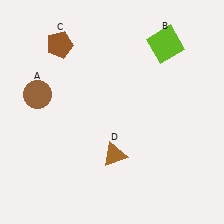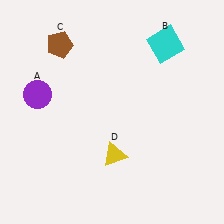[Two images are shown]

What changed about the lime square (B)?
In Image 1, B is lime. In Image 2, it changed to cyan.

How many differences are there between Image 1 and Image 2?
There are 3 differences between the two images.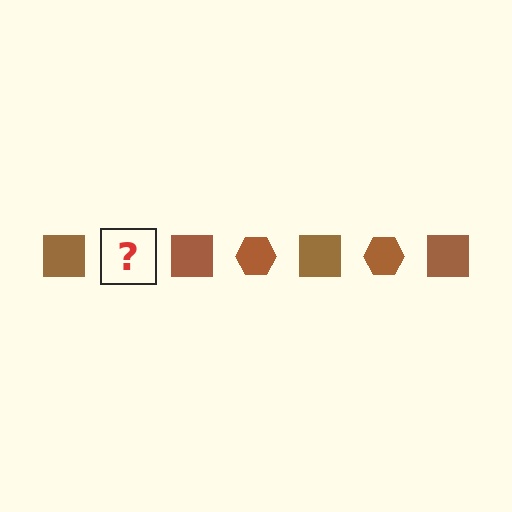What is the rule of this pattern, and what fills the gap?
The rule is that the pattern cycles through square, hexagon shapes in brown. The gap should be filled with a brown hexagon.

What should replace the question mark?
The question mark should be replaced with a brown hexagon.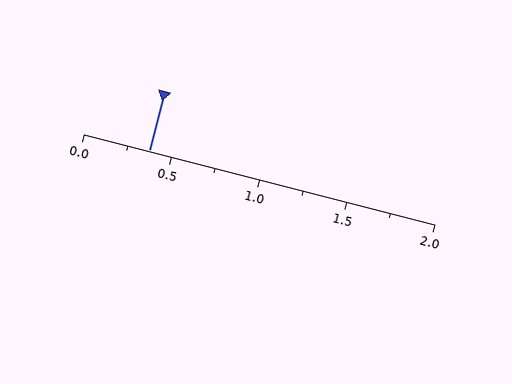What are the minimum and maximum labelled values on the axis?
The axis runs from 0.0 to 2.0.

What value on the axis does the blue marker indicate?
The marker indicates approximately 0.38.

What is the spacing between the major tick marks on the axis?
The major ticks are spaced 0.5 apart.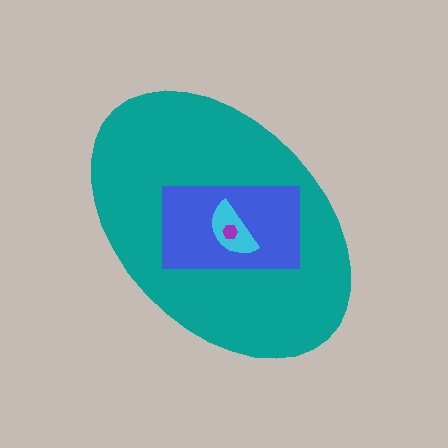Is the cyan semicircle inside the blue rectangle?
Yes.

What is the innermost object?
The purple hexagon.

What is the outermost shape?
The teal ellipse.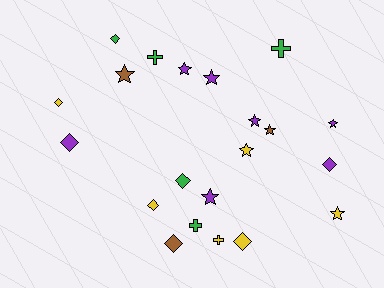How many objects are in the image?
There are 21 objects.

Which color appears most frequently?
Purple, with 7 objects.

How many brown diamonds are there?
There is 1 brown diamond.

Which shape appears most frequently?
Star, with 9 objects.